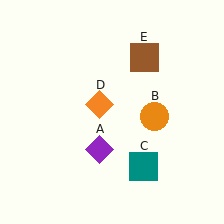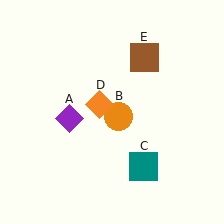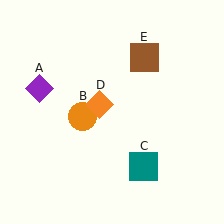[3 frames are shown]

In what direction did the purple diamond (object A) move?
The purple diamond (object A) moved up and to the left.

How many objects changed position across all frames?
2 objects changed position: purple diamond (object A), orange circle (object B).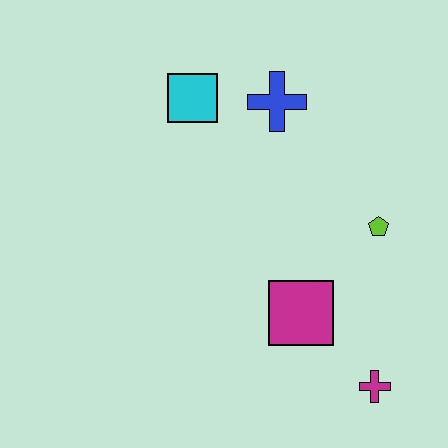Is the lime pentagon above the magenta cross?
Yes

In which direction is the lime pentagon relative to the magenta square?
The lime pentagon is above the magenta square.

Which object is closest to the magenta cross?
The magenta square is closest to the magenta cross.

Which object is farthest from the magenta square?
The cyan square is farthest from the magenta square.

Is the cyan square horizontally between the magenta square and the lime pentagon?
No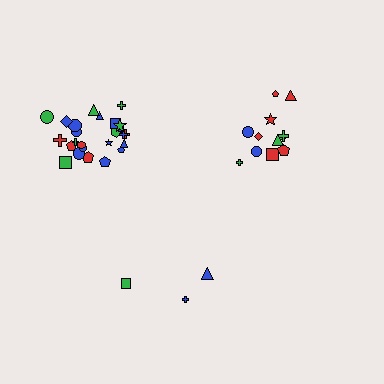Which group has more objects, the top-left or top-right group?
The top-left group.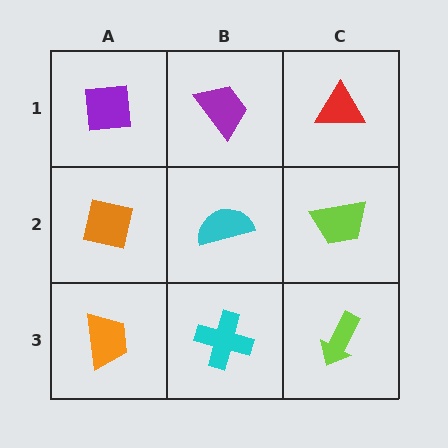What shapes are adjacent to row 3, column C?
A lime trapezoid (row 2, column C), a cyan cross (row 3, column B).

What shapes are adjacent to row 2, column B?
A purple trapezoid (row 1, column B), a cyan cross (row 3, column B), an orange square (row 2, column A), a lime trapezoid (row 2, column C).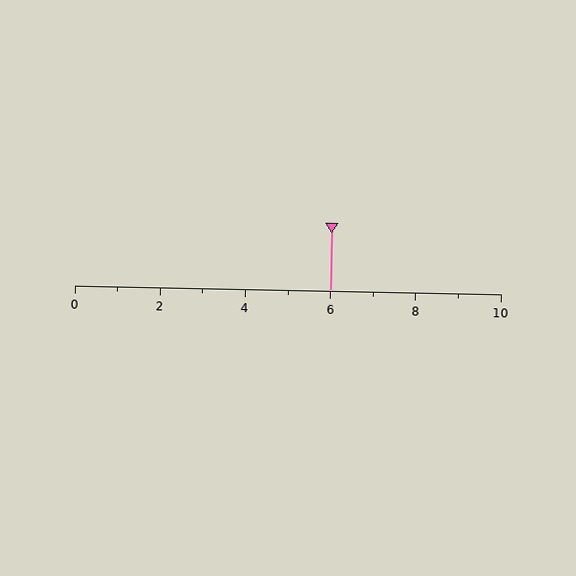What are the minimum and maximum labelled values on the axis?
The axis runs from 0 to 10.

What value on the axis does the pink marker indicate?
The marker indicates approximately 6.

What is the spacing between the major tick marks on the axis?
The major ticks are spaced 2 apart.